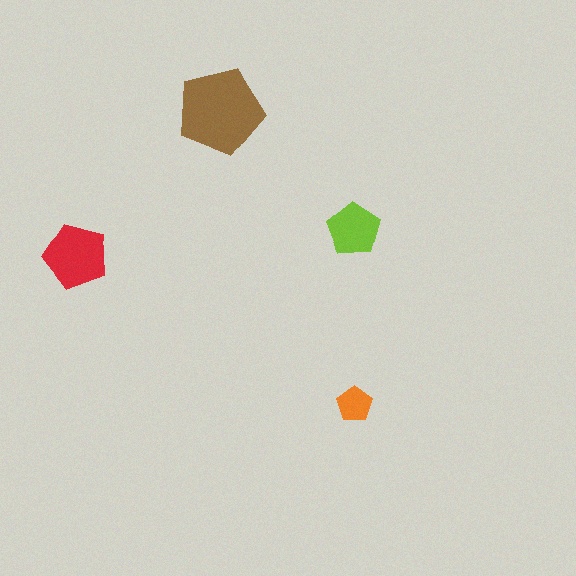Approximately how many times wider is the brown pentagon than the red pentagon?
About 1.5 times wider.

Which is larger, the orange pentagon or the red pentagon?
The red one.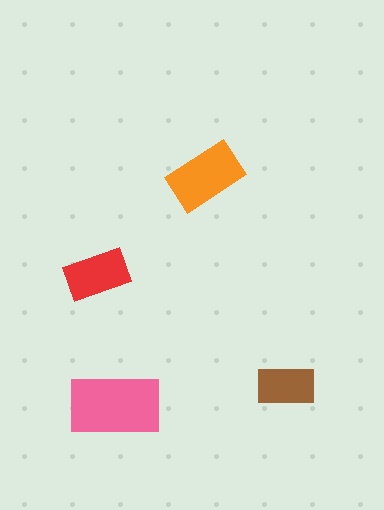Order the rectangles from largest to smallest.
the pink one, the orange one, the red one, the brown one.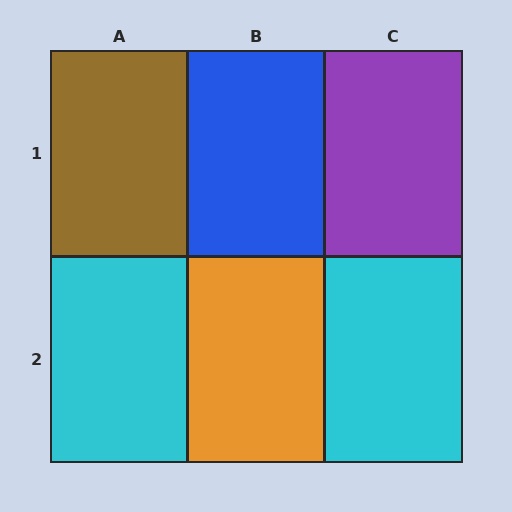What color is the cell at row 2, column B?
Orange.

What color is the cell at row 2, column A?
Cyan.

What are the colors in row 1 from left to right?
Brown, blue, purple.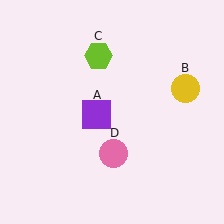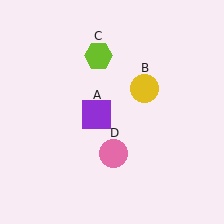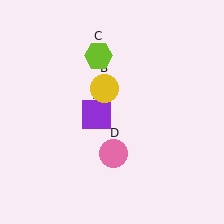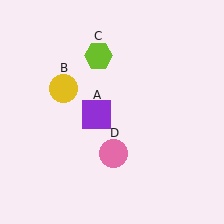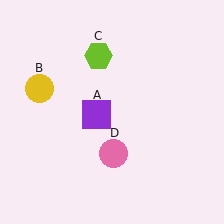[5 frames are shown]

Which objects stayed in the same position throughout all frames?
Purple square (object A) and lime hexagon (object C) and pink circle (object D) remained stationary.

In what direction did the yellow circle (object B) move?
The yellow circle (object B) moved left.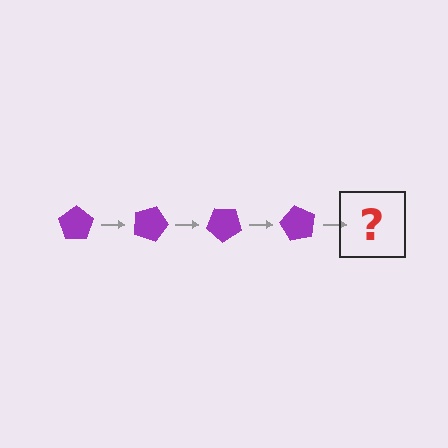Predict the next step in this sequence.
The next step is a purple pentagon rotated 80 degrees.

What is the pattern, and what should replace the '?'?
The pattern is that the pentagon rotates 20 degrees each step. The '?' should be a purple pentagon rotated 80 degrees.